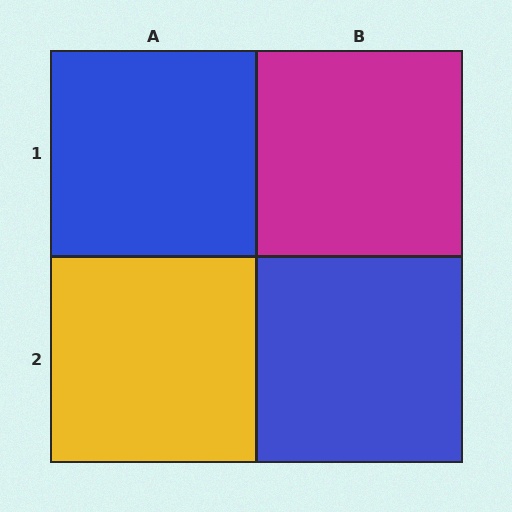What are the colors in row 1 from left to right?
Blue, magenta.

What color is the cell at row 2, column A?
Yellow.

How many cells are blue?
2 cells are blue.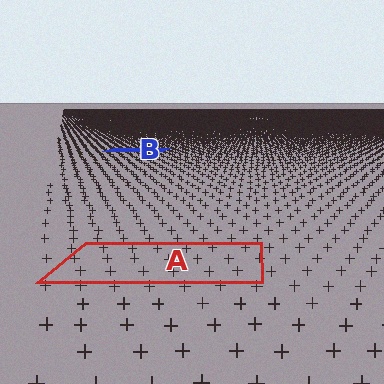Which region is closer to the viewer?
Region A is closer. The texture elements there are larger and more spread out.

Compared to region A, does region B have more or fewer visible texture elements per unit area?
Region B has more texture elements per unit area — they are packed more densely because it is farther away.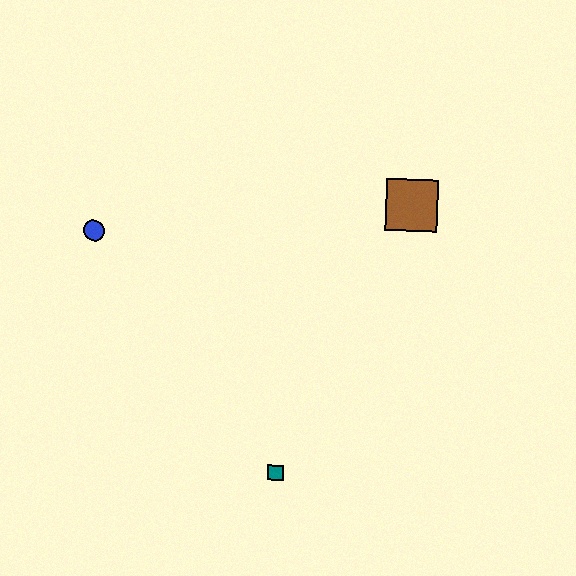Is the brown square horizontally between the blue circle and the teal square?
No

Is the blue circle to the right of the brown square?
No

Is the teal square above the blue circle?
No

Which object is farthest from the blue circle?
The brown square is farthest from the blue circle.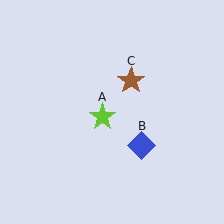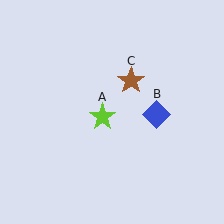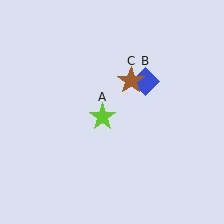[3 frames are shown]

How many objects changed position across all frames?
1 object changed position: blue diamond (object B).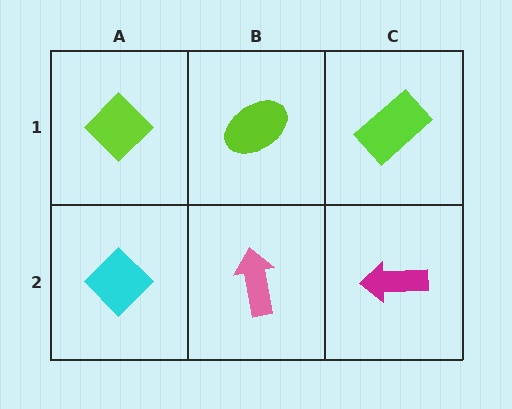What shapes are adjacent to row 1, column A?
A cyan diamond (row 2, column A), a lime ellipse (row 1, column B).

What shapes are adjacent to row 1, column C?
A magenta arrow (row 2, column C), a lime ellipse (row 1, column B).